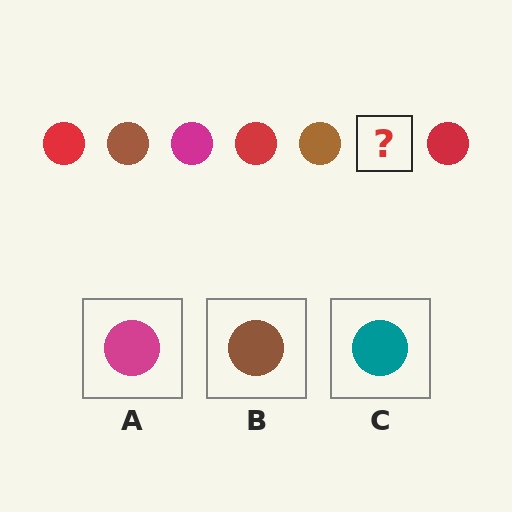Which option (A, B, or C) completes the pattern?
A.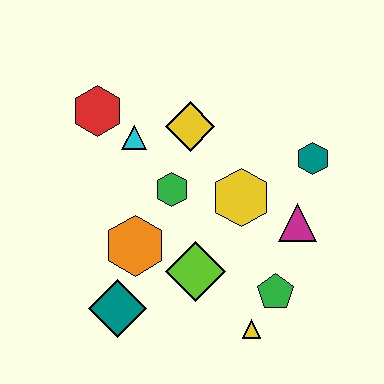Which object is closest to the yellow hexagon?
The magenta triangle is closest to the yellow hexagon.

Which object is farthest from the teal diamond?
The teal hexagon is farthest from the teal diamond.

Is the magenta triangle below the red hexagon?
Yes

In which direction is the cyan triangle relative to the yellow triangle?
The cyan triangle is above the yellow triangle.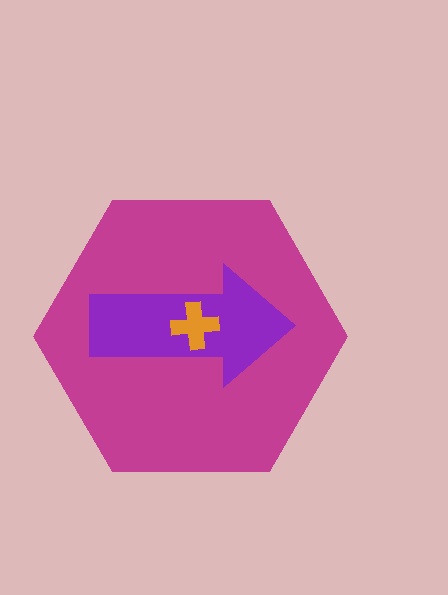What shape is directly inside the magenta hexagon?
The purple arrow.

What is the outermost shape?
The magenta hexagon.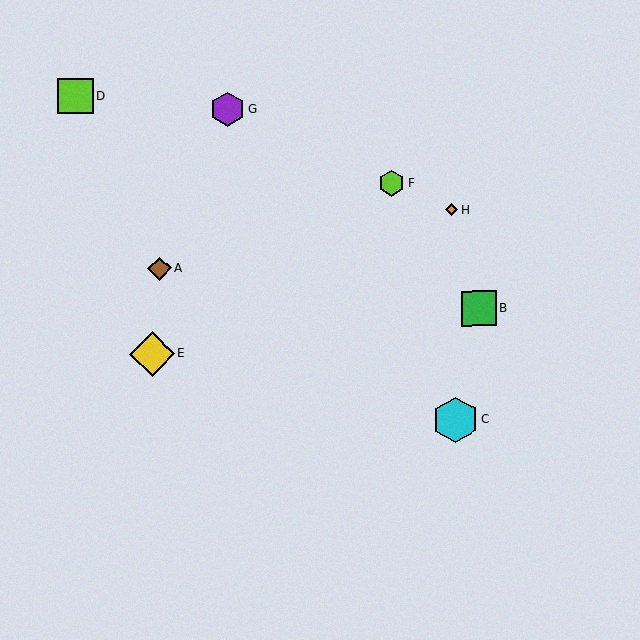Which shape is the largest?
The cyan hexagon (labeled C) is the largest.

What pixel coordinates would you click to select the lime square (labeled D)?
Click at (76, 96) to select the lime square D.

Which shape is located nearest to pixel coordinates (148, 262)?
The brown diamond (labeled A) at (159, 268) is nearest to that location.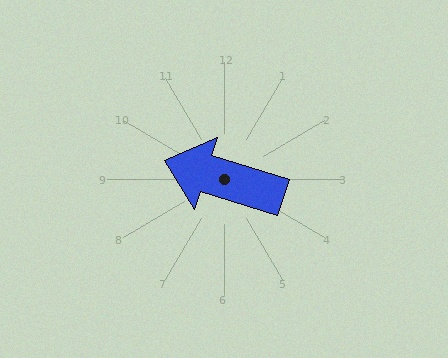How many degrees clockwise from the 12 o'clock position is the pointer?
Approximately 287 degrees.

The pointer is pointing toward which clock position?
Roughly 10 o'clock.